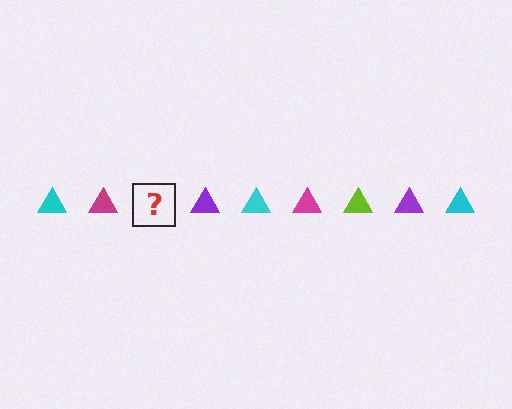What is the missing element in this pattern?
The missing element is a lime triangle.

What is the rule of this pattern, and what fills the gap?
The rule is that the pattern cycles through cyan, magenta, lime, purple triangles. The gap should be filled with a lime triangle.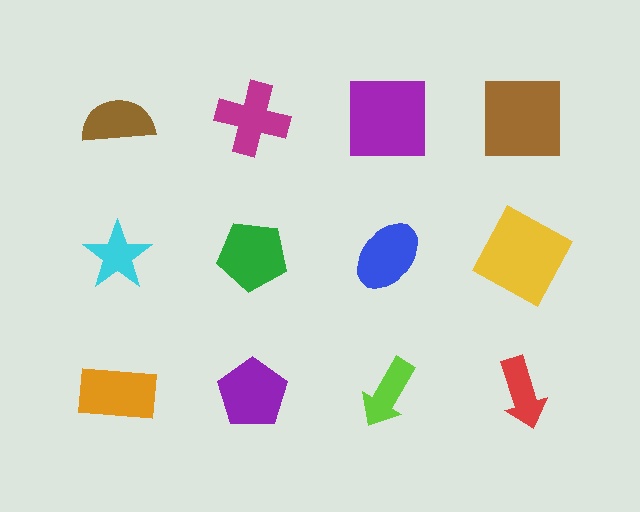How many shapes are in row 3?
4 shapes.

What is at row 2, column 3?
A blue ellipse.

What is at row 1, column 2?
A magenta cross.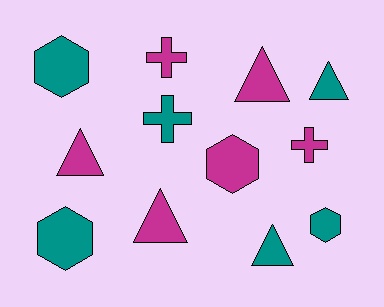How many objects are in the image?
There are 12 objects.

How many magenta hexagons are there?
There is 1 magenta hexagon.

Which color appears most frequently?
Teal, with 6 objects.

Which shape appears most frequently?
Triangle, with 5 objects.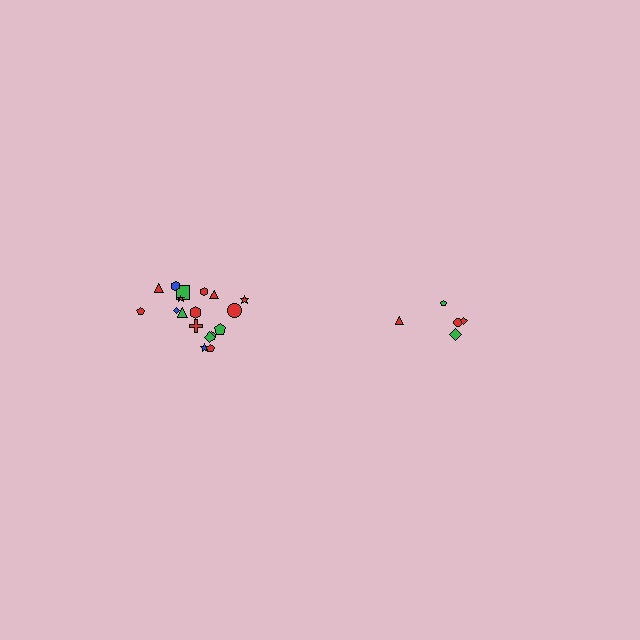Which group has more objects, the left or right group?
The left group.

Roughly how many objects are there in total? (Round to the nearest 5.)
Roughly 25 objects in total.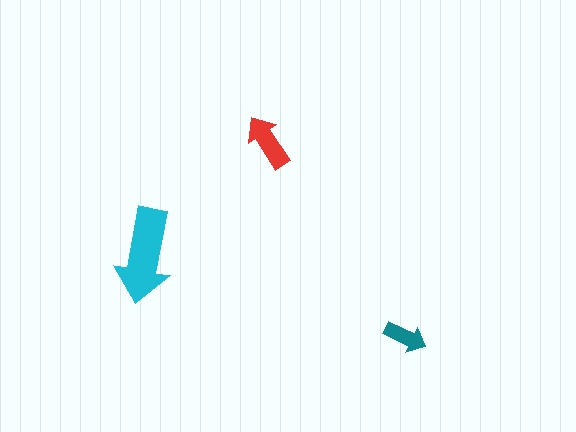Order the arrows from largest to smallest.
the cyan one, the red one, the teal one.